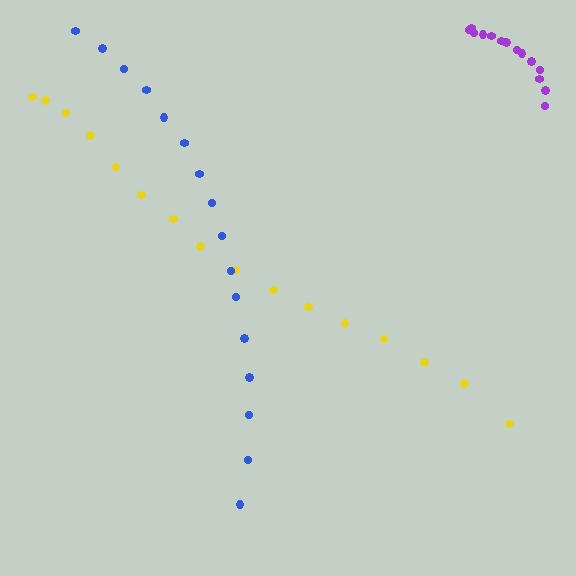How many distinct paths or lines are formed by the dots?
There are 3 distinct paths.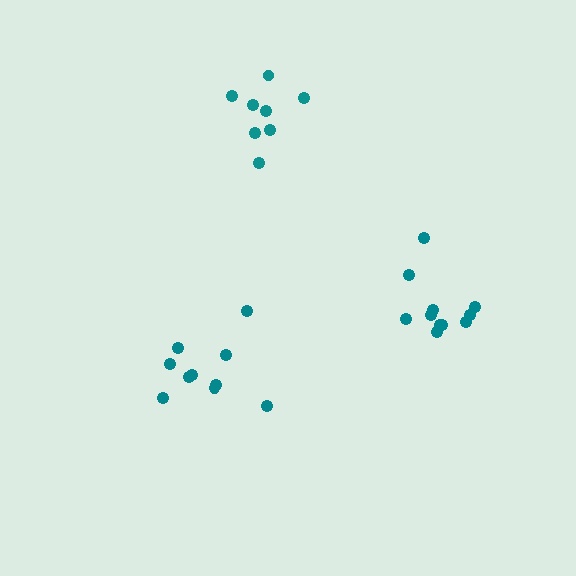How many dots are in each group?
Group 1: 8 dots, Group 2: 11 dots, Group 3: 10 dots (29 total).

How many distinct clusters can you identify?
There are 3 distinct clusters.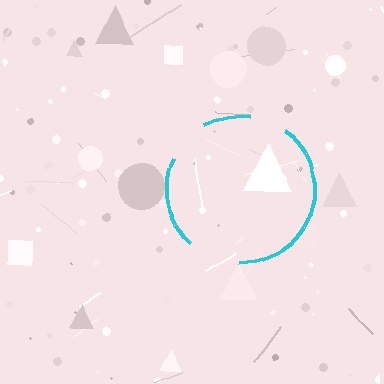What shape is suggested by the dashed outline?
The dashed outline suggests a circle.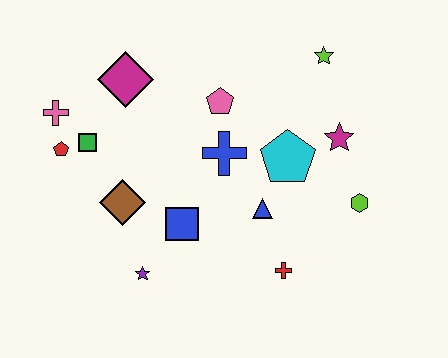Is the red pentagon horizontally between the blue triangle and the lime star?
No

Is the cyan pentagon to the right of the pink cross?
Yes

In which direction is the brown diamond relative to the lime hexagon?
The brown diamond is to the left of the lime hexagon.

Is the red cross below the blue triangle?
Yes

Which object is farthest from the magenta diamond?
The lime hexagon is farthest from the magenta diamond.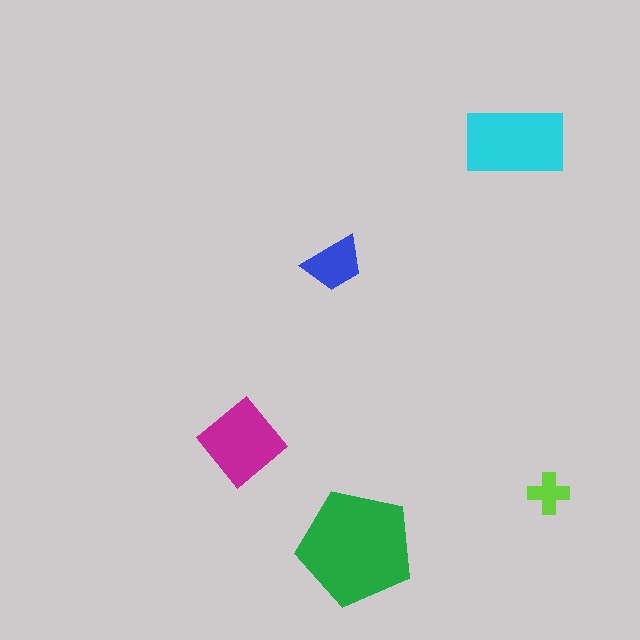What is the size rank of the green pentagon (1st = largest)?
1st.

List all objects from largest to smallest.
The green pentagon, the cyan rectangle, the magenta diamond, the blue trapezoid, the lime cross.